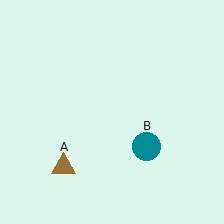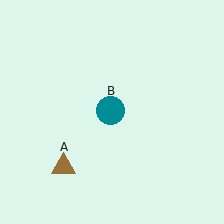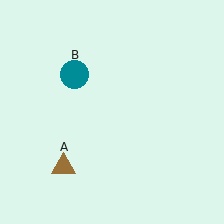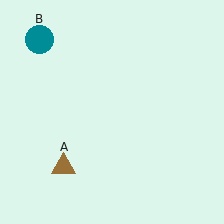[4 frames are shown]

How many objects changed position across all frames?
1 object changed position: teal circle (object B).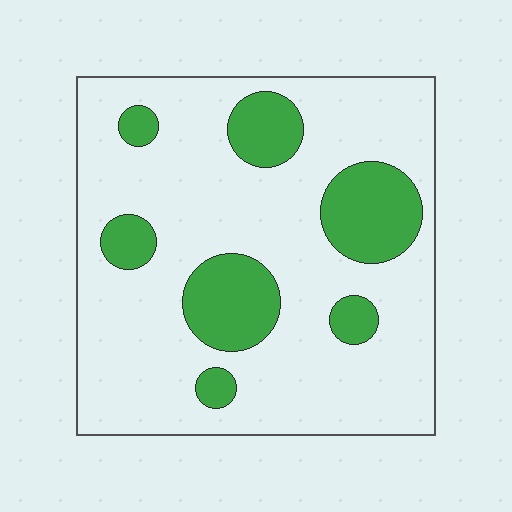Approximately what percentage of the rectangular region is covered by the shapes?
Approximately 20%.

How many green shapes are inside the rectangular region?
7.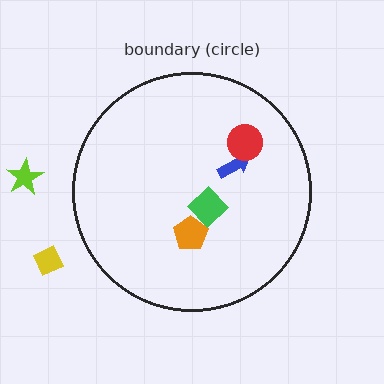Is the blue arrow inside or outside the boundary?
Inside.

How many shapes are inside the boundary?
4 inside, 2 outside.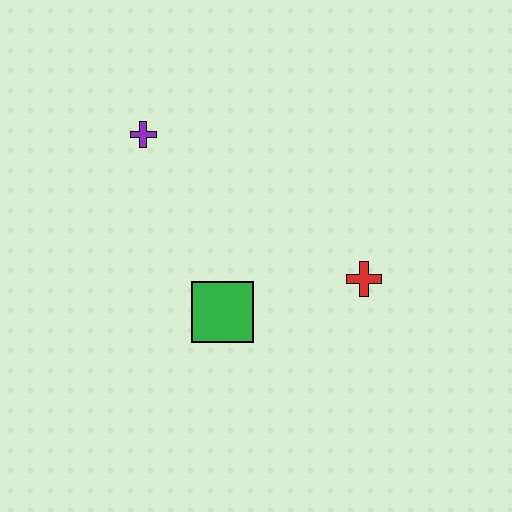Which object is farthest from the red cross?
The purple cross is farthest from the red cross.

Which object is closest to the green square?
The red cross is closest to the green square.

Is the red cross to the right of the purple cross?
Yes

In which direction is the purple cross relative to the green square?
The purple cross is above the green square.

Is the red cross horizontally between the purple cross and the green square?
No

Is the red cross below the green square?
No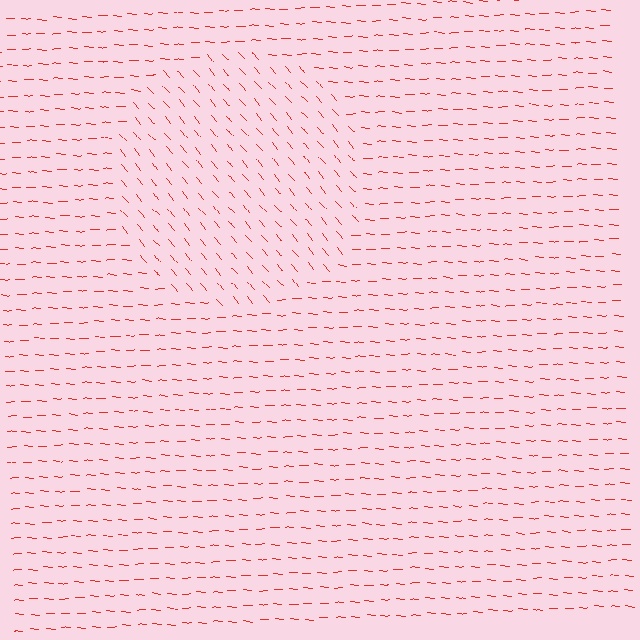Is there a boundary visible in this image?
Yes, there is a texture boundary formed by a change in line orientation.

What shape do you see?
I see a circle.